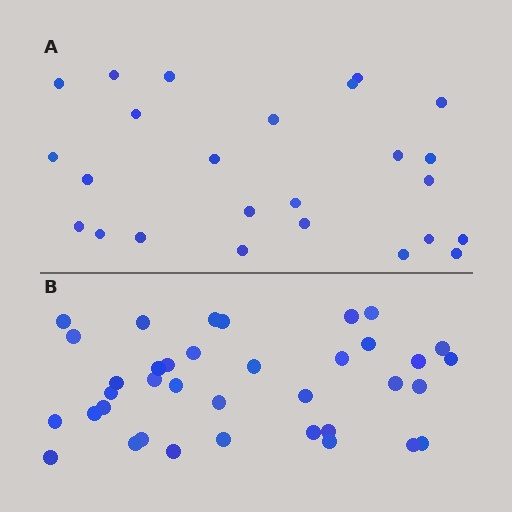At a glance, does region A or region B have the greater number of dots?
Region B (the bottom region) has more dots.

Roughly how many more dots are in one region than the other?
Region B has roughly 12 or so more dots than region A.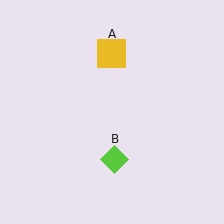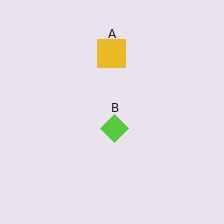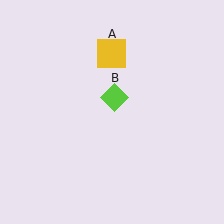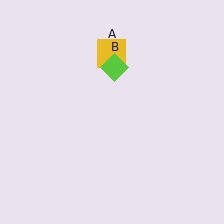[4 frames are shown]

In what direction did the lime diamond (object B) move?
The lime diamond (object B) moved up.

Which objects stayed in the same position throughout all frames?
Yellow square (object A) remained stationary.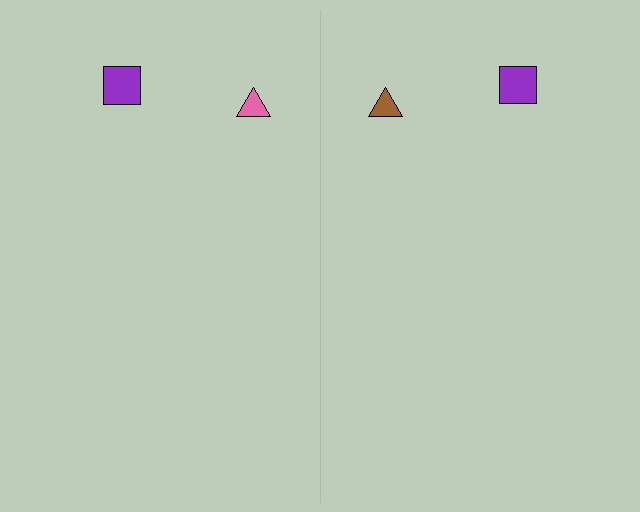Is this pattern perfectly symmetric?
No, the pattern is not perfectly symmetric. The brown triangle on the right side breaks the symmetry — its mirror counterpart is pink.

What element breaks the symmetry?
The brown triangle on the right side breaks the symmetry — its mirror counterpart is pink.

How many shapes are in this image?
There are 4 shapes in this image.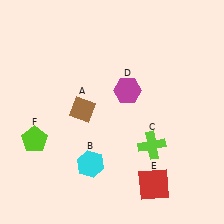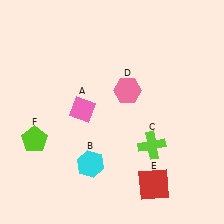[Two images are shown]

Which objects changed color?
A changed from brown to pink. D changed from magenta to pink.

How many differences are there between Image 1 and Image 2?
There are 2 differences between the two images.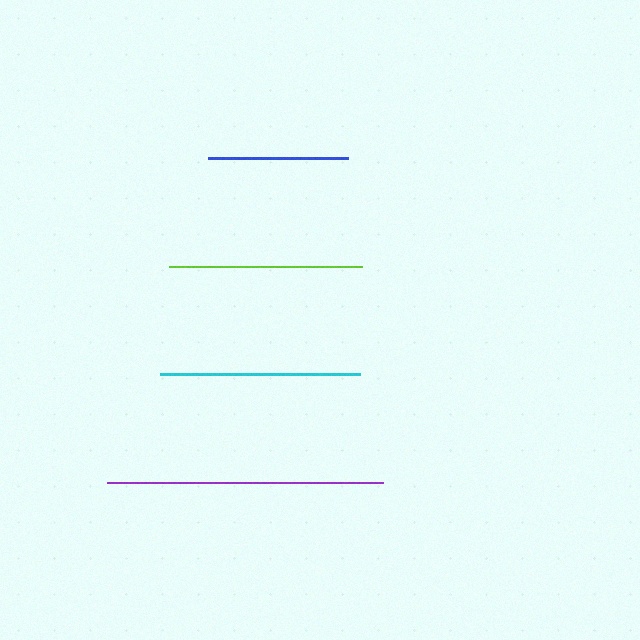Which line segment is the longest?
The purple line is the longest at approximately 276 pixels.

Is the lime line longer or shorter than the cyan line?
The cyan line is longer than the lime line.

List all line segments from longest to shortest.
From longest to shortest: purple, cyan, lime, blue.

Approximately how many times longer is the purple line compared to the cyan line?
The purple line is approximately 1.4 times the length of the cyan line.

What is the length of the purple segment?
The purple segment is approximately 276 pixels long.